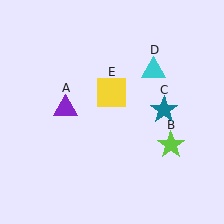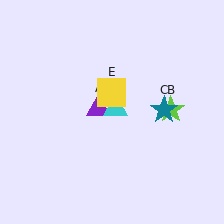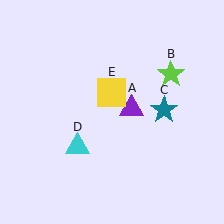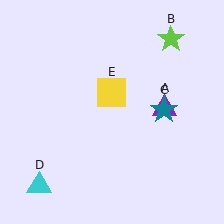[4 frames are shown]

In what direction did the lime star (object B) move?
The lime star (object B) moved up.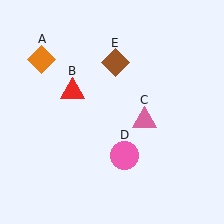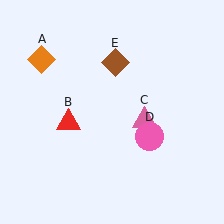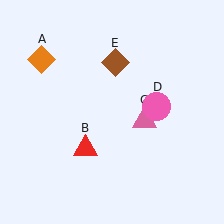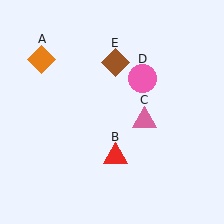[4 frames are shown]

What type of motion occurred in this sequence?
The red triangle (object B), pink circle (object D) rotated counterclockwise around the center of the scene.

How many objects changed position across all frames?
2 objects changed position: red triangle (object B), pink circle (object D).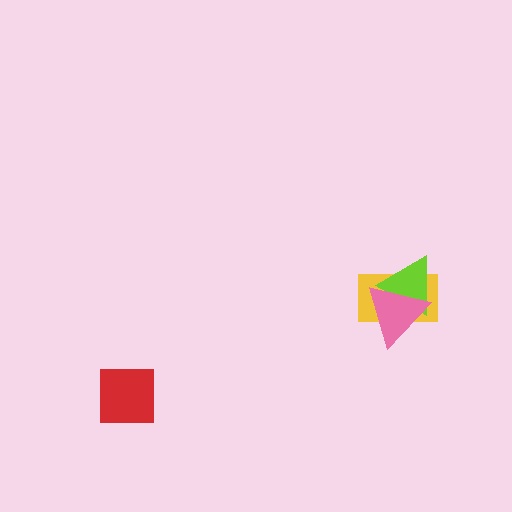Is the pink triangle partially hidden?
No, no other shape covers it.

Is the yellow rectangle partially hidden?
Yes, it is partially covered by another shape.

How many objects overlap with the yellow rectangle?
2 objects overlap with the yellow rectangle.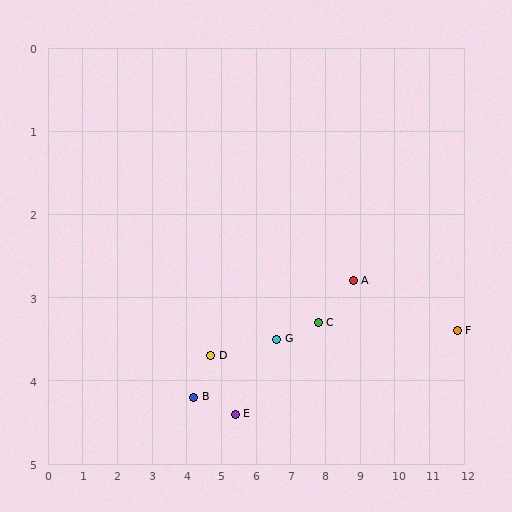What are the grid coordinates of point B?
Point B is at approximately (4.2, 4.2).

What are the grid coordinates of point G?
Point G is at approximately (6.6, 3.5).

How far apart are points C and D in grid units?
Points C and D are about 3.1 grid units apart.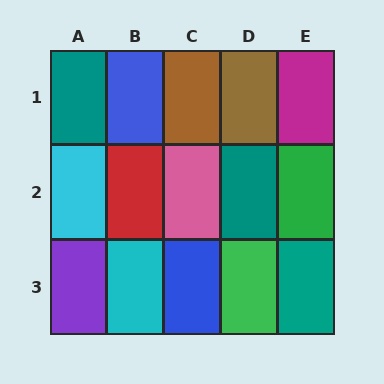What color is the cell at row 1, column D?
Brown.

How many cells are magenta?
1 cell is magenta.